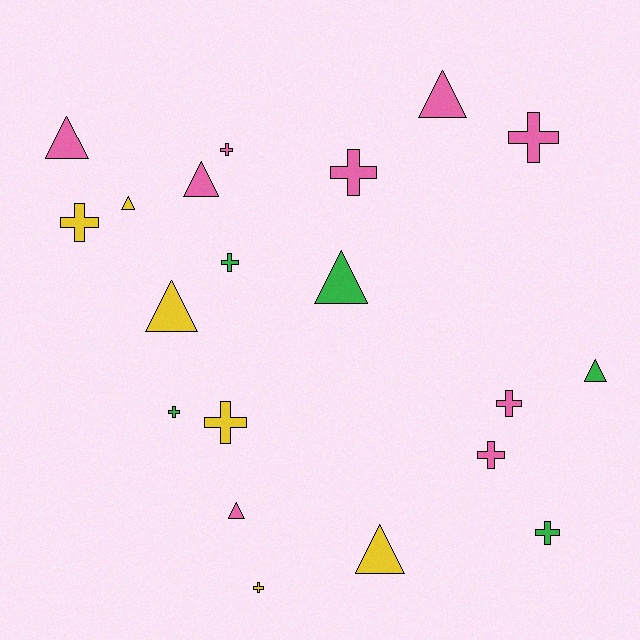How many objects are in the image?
There are 20 objects.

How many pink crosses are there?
There are 5 pink crosses.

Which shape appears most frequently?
Cross, with 11 objects.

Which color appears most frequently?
Pink, with 9 objects.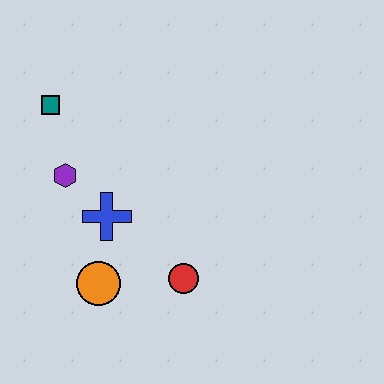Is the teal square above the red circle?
Yes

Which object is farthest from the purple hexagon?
The red circle is farthest from the purple hexagon.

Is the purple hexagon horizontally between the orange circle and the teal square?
Yes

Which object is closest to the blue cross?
The purple hexagon is closest to the blue cross.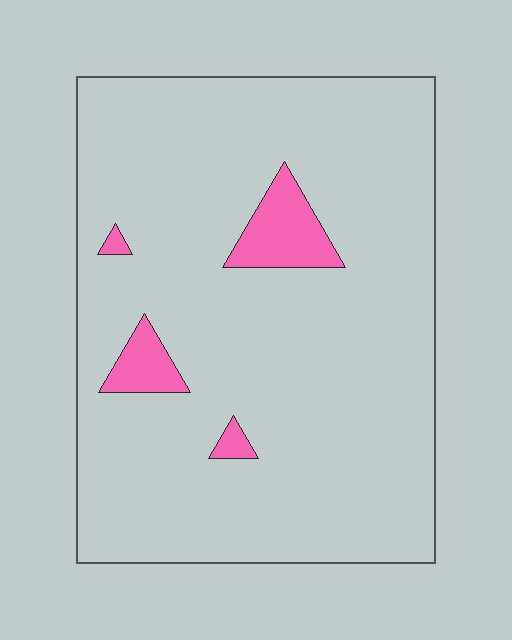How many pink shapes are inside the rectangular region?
4.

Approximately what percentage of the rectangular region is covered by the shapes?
Approximately 5%.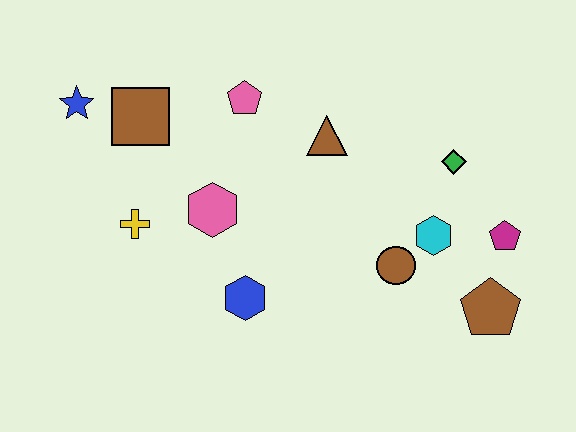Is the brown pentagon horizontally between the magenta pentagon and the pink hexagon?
Yes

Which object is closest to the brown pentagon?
The magenta pentagon is closest to the brown pentagon.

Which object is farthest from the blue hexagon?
The magenta pentagon is farthest from the blue hexagon.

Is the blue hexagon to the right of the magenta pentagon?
No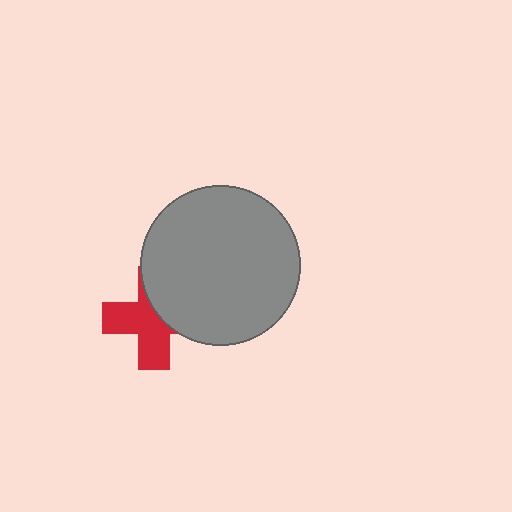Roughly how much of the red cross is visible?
About half of it is visible (roughly 57%).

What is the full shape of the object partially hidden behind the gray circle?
The partially hidden object is a red cross.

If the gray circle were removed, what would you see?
You would see the complete red cross.